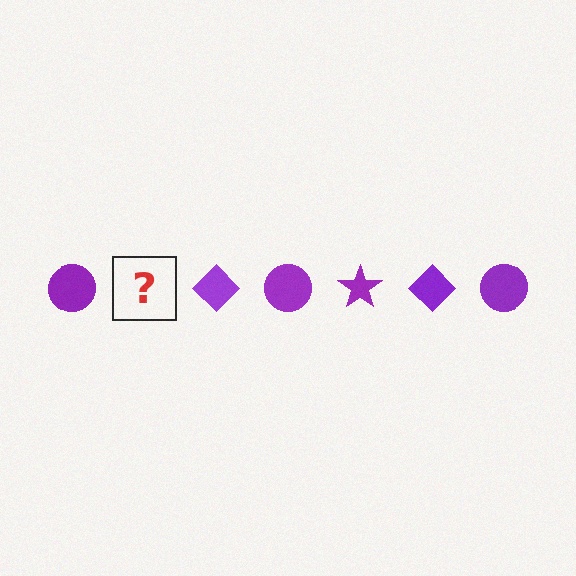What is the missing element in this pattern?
The missing element is a purple star.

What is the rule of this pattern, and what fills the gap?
The rule is that the pattern cycles through circle, star, diamond shapes in purple. The gap should be filled with a purple star.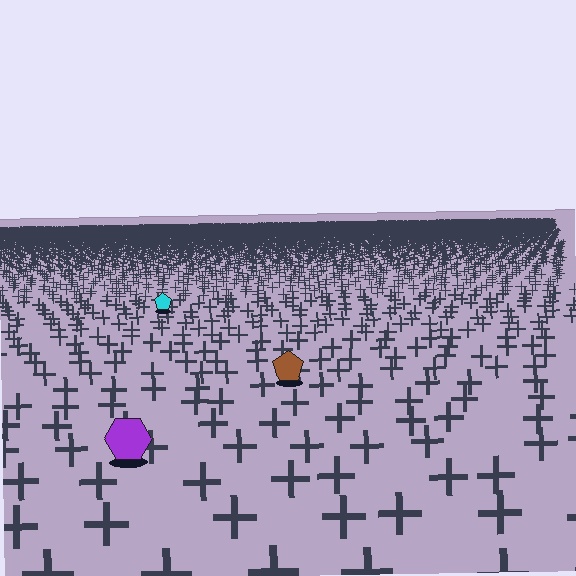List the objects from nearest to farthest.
From nearest to farthest: the purple hexagon, the brown pentagon, the cyan pentagon.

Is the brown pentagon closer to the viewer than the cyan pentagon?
Yes. The brown pentagon is closer — you can tell from the texture gradient: the ground texture is coarser near it.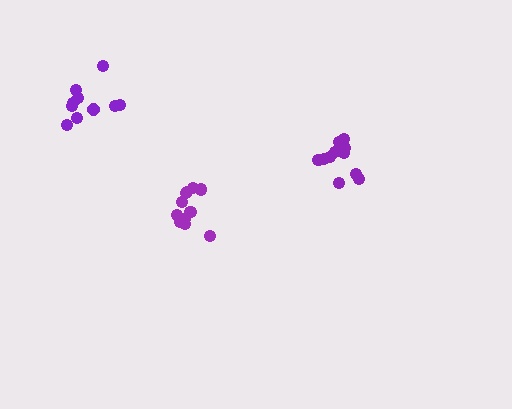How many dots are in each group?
Group 1: 10 dots, Group 2: 11 dots, Group 3: 11 dots (32 total).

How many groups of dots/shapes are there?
There are 3 groups.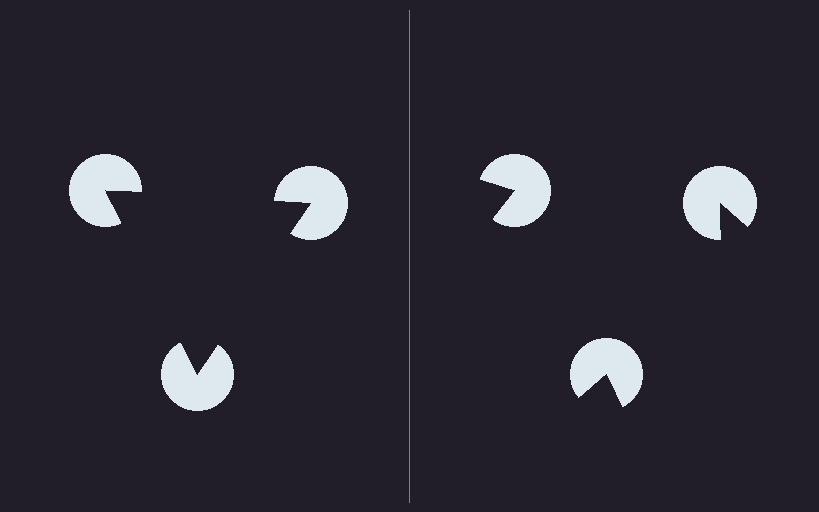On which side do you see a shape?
An illusory triangle appears on the left side. On the right side the wedge cuts are rotated, so no coherent shape forms.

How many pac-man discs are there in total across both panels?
6 — 3 on each side.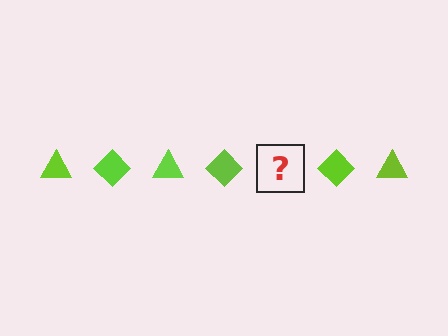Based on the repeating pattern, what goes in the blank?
The blank should be a lime triangle.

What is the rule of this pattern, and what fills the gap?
The rule is that the pattern cycles through triangle, diamond shapes in lime. The gap should be filled with a lime triangle.